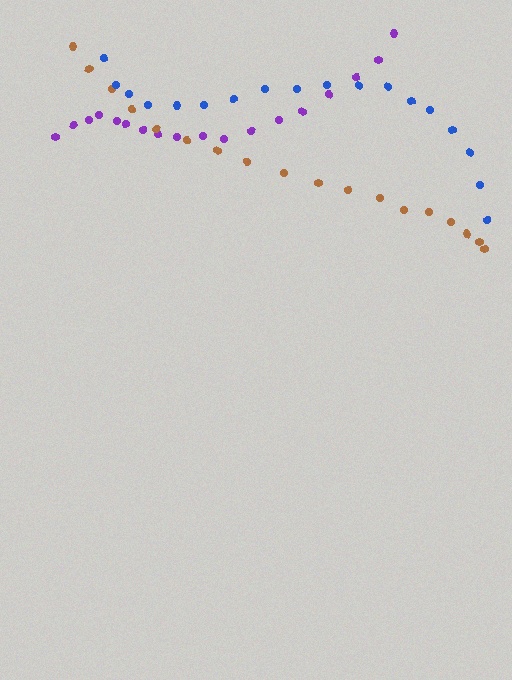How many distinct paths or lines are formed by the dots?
There are 3 distinct paths.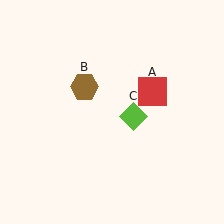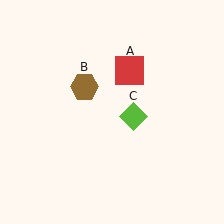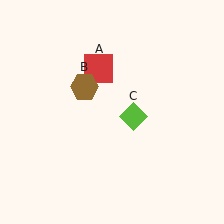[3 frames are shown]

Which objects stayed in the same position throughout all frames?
Brown hexagon (object B) and lime diamond (object C) remained stationary.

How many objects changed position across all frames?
1 object changed position: red square (object A).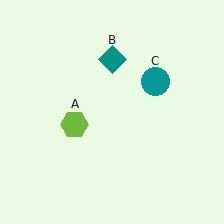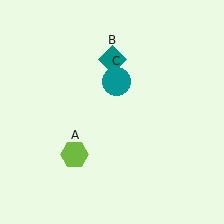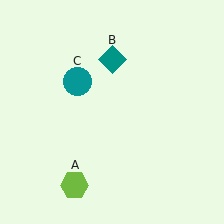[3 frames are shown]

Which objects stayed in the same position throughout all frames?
Teal diamond (object B) remained stationary.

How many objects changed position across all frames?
2 objects changed position: lime hexagon (object A), teal circle (object C).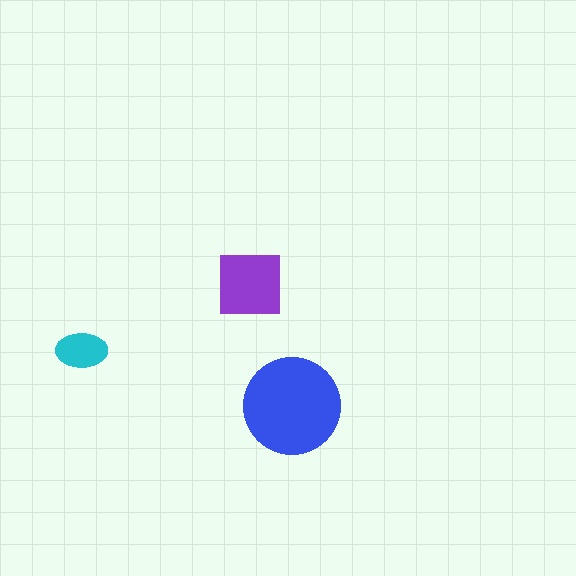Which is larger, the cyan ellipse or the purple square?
The purple square.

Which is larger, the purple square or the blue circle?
The blue circle.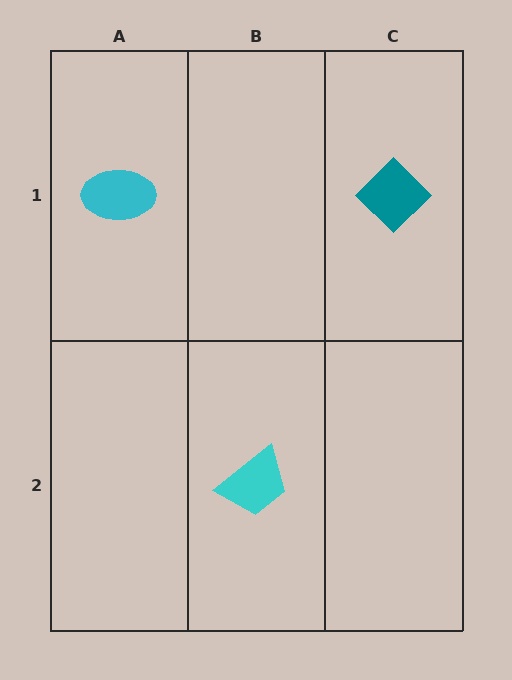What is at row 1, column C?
A teal diamond.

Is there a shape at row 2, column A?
No, that cell is empty.